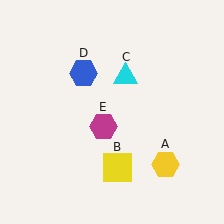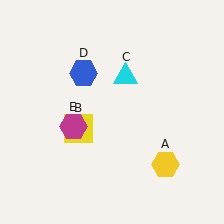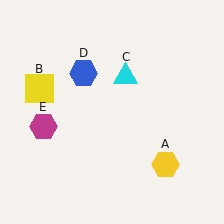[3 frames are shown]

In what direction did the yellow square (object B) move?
The yellow square (object B) moved up and to the left.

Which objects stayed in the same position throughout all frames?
Yellow hexagon (object A) and cyan triangle (object C) and blue hexagon (object D) remained stationary.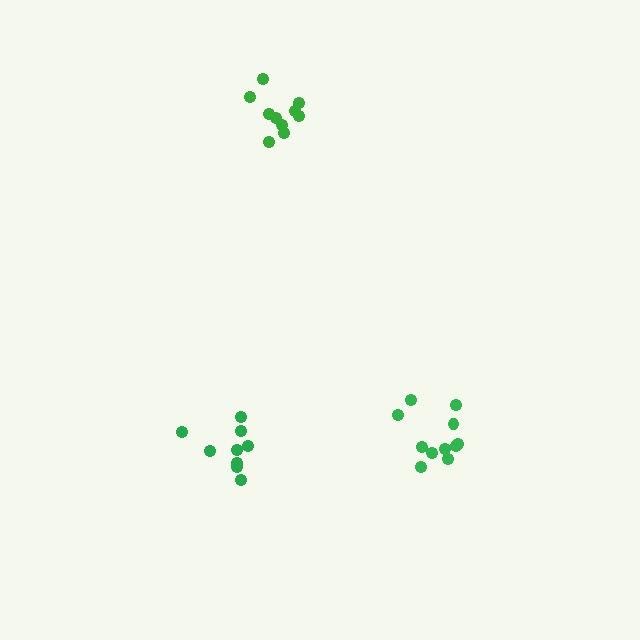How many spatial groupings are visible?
There are 3 spatial groupings.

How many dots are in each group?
Group 1: 9 dots, Group 2: 11 dots, Group 3: 10 dots (30 total).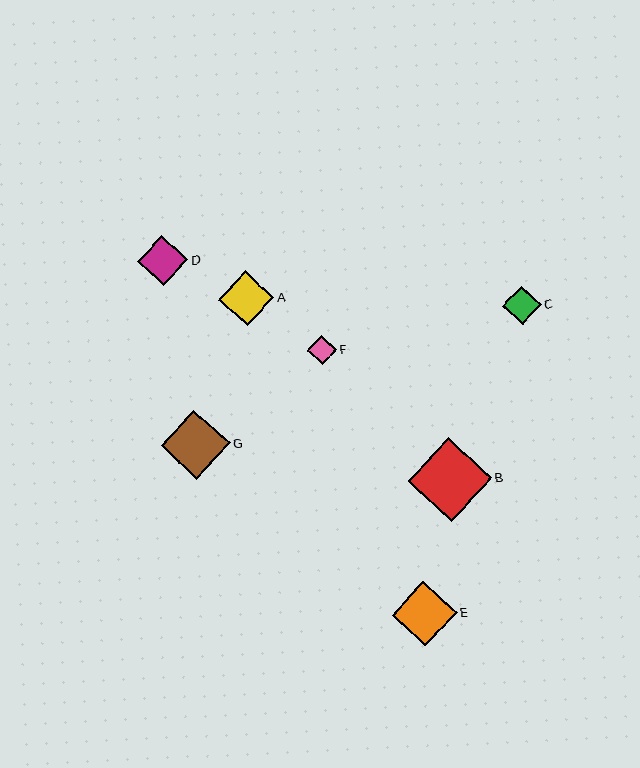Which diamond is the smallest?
Diamond F is the smallest with a size of approximately 30 pixels.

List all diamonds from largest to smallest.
From largest to smallest: B, G, E, A, D, C, F.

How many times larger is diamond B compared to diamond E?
Diamond B is approximately 1.3 times the size of diamond E.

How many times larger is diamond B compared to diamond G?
Diamond B is approximately 1.2 times the size of diamond G.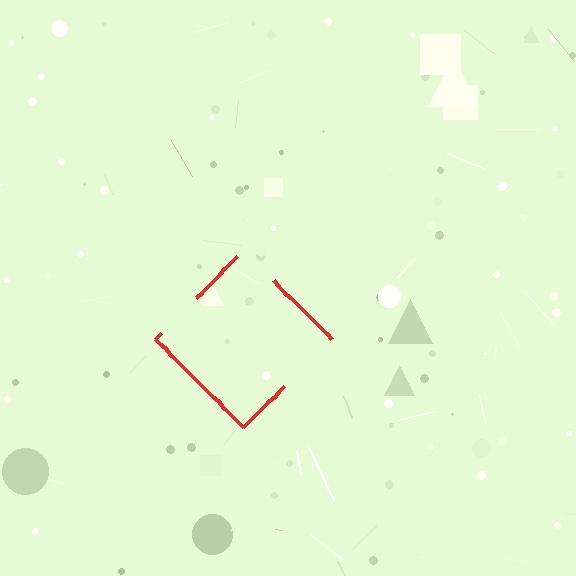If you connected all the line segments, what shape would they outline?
They would outline a diamond.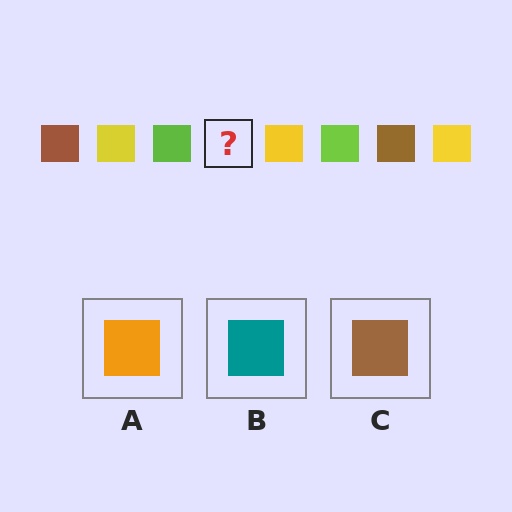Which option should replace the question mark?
Option C.